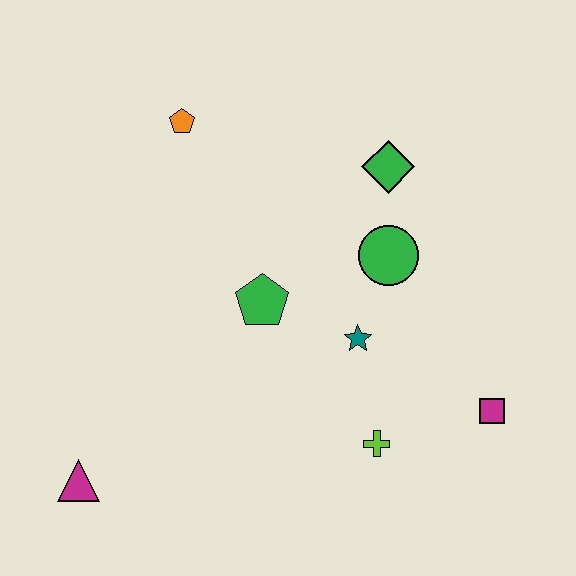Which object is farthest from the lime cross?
The orange pentagon is farthest from the lime cross.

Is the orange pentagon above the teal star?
Yes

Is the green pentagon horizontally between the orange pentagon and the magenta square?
Yes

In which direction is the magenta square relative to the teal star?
The magenta square is to the right of the teal star.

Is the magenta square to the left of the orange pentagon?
No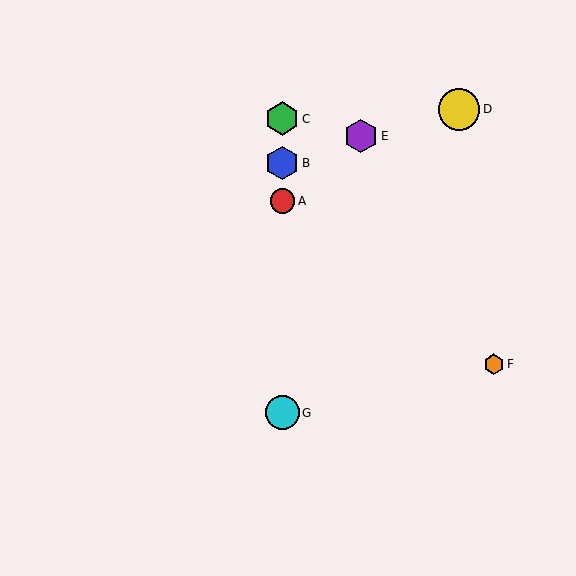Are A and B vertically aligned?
Yes, both are at x≈282.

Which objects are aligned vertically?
Objects A, B, C, G are aligned vertically.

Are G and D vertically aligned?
No, G is at x≈282 and D is at x≈459.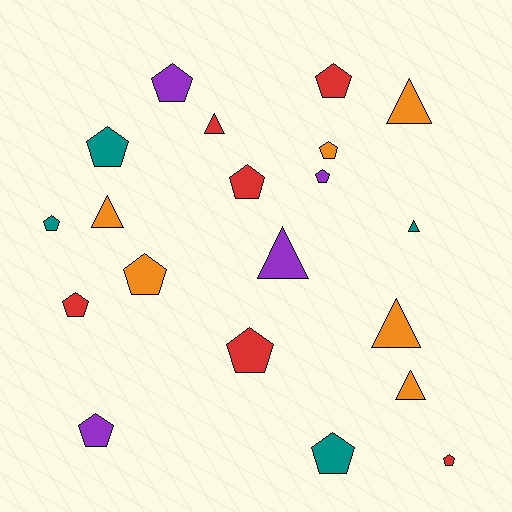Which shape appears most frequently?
Pentagon, with 13 objects.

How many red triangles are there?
There is 1 red triangle.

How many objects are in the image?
There are 20 objects.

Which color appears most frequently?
Red, with 6 objects.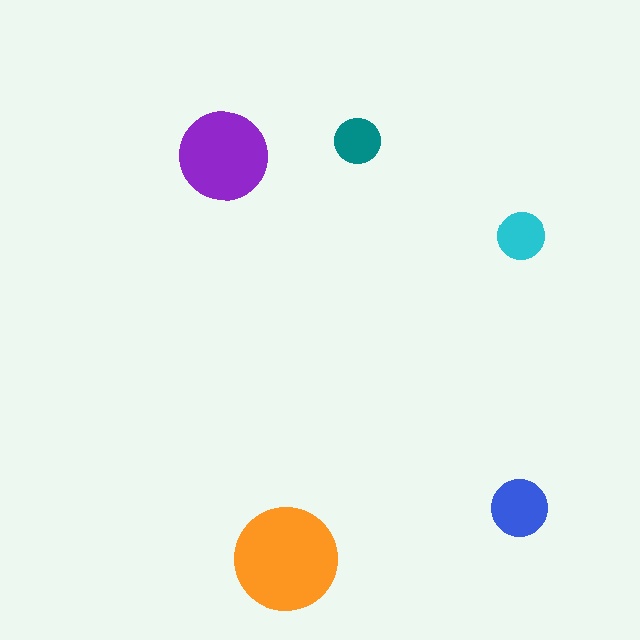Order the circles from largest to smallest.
the orange one, the purple one, the blue one, the cyan one, the teal one.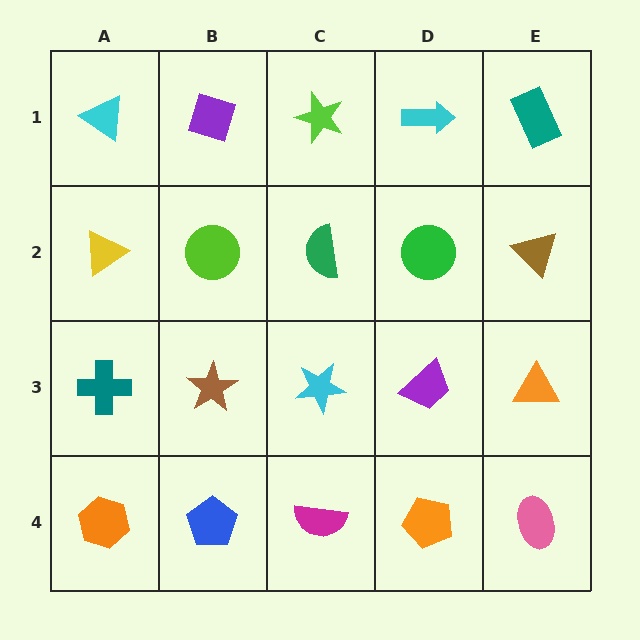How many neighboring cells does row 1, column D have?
3.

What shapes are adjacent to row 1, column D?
A green circle (row 2, column D), a lime star (row 1, column C), a teal rectangle (row 1, column E).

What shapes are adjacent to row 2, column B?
A purple diamond (row 1, column B), a brown star (row 3, column B), a yellow triangle (row 2, column A), a green semicircle (row 2, column C).